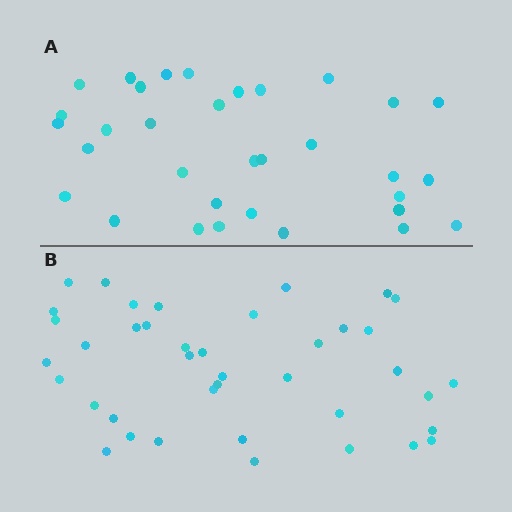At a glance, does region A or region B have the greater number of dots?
Region B (the bottom region) has more dots.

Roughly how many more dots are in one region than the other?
Region B has roughly 8 or so more dots than region A.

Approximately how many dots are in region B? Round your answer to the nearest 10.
About 40 dots.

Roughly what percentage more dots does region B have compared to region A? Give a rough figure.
About 20% more.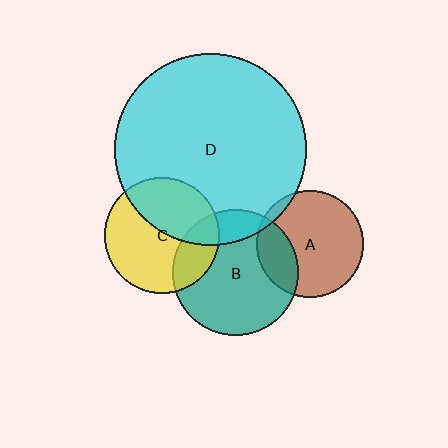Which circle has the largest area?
Circle D (cyan).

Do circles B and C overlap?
Yes.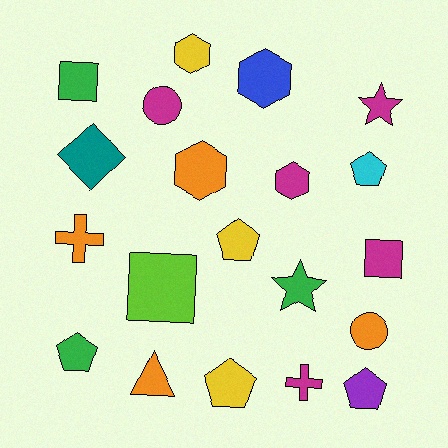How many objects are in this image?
There are 20 objects.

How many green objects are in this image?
There are 3 green objects.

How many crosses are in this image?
There are 2 crosses.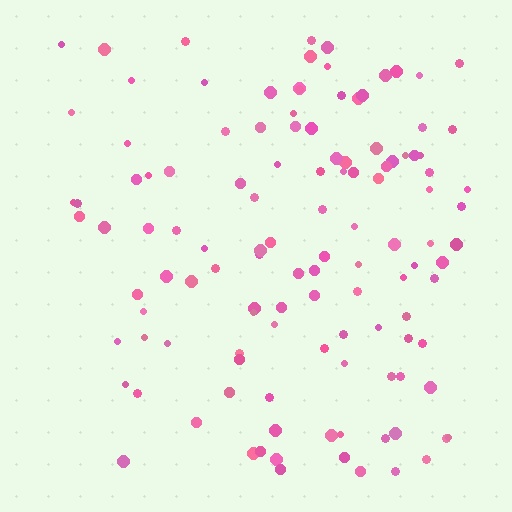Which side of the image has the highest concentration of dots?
The right.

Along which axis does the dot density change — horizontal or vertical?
Horizontal.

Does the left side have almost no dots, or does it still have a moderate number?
Still a moderate number, just noticeably fewer than the right.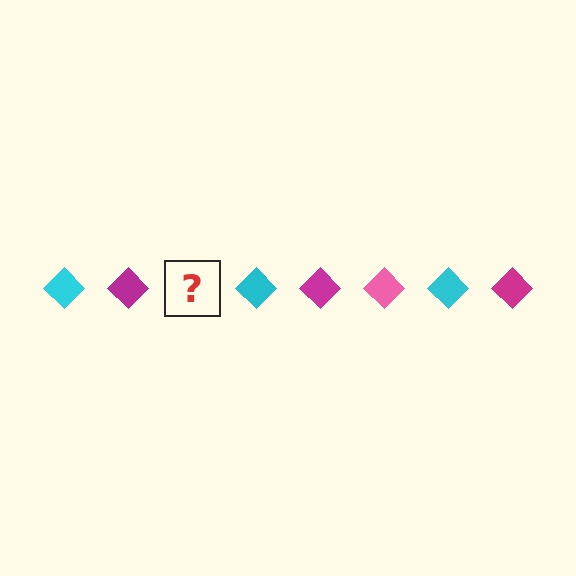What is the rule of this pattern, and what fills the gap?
The rule is that the pattern cycles through cyan, magenta, pink diamonds. The gap should be filled with a pink diamond.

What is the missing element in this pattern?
The missing element is a pink diamond.